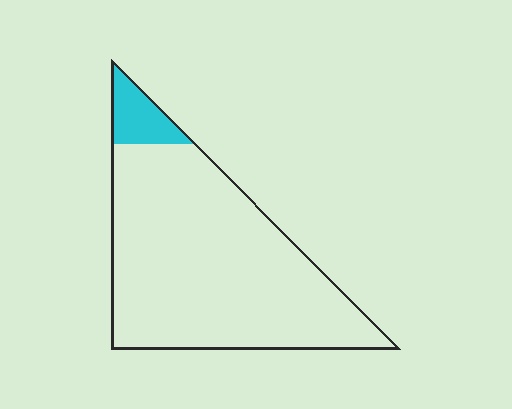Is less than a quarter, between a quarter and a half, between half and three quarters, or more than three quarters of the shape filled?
Less than a quarter.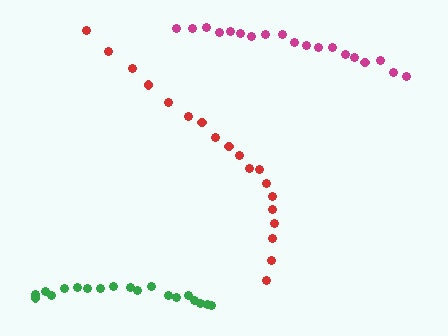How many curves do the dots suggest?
There are 3 distinct paths.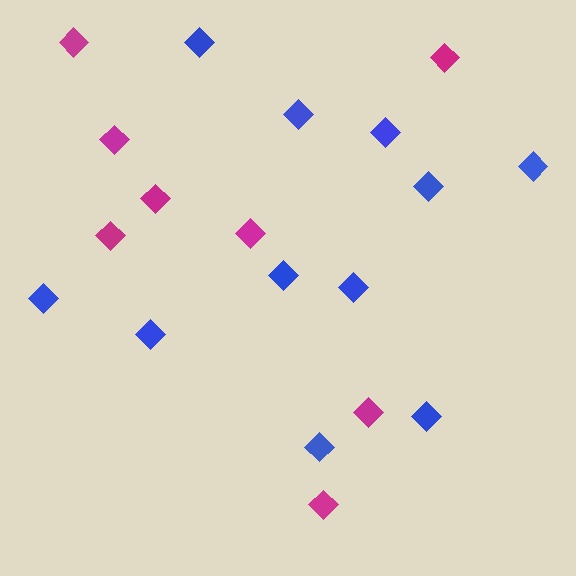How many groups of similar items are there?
There are 2 groups: one group of magenta diamonds (8) and one group of blue diamonds (11).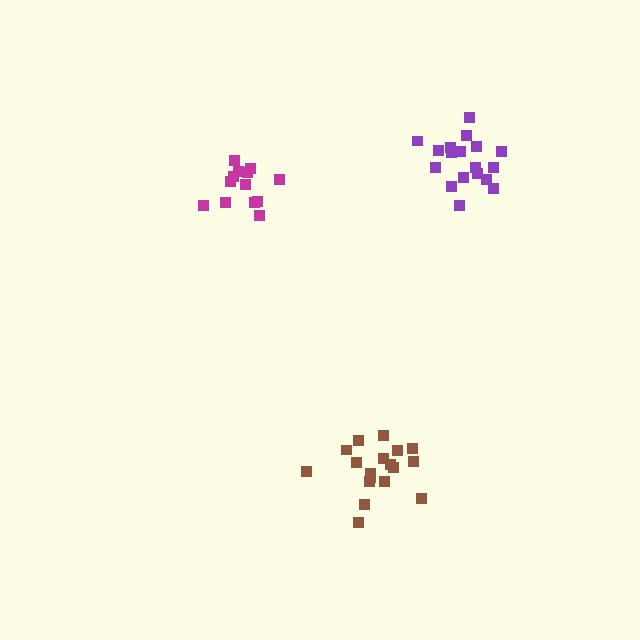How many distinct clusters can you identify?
There are 3 distinct clusters.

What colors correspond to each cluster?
The clusters are colored: magenta, brown, purple.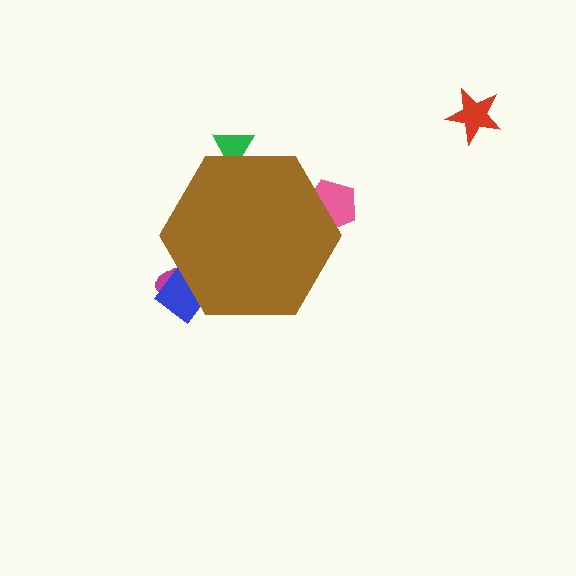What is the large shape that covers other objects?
A brown hexagon.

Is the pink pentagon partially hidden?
Yes, the pink pentagon is partially hidden behind the brown hexagon.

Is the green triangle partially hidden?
Yes, the green triangle is partially hidden behind the brown hexagon.